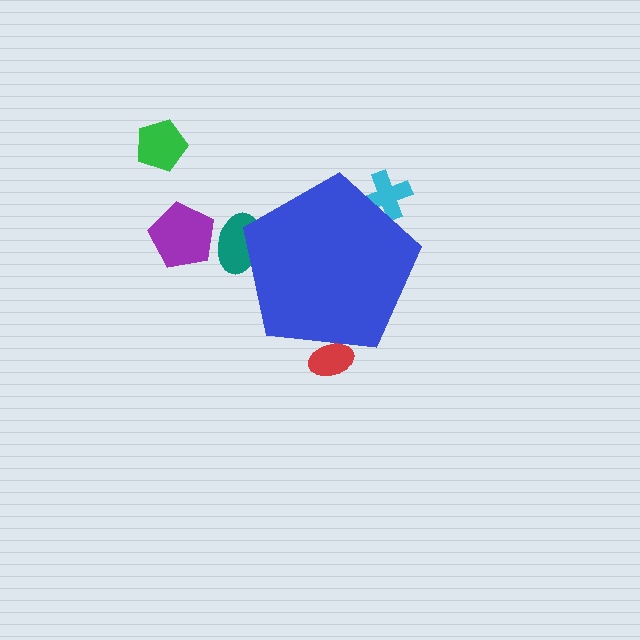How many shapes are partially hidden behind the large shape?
3 shapes are partially hidden.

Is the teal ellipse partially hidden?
Yes, the teal ellipse is partially hidden behind the blue pentagon.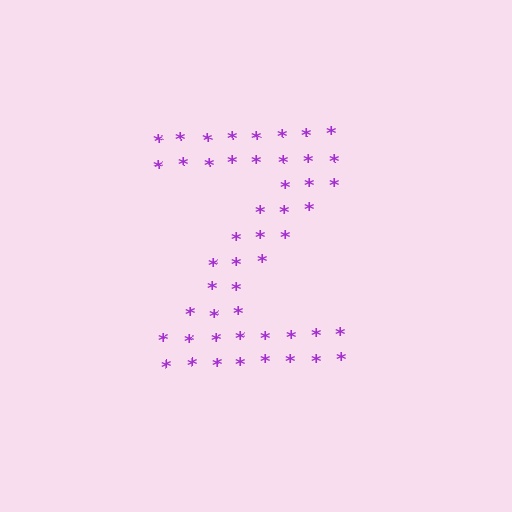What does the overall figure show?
The overall figure shows the letter Z.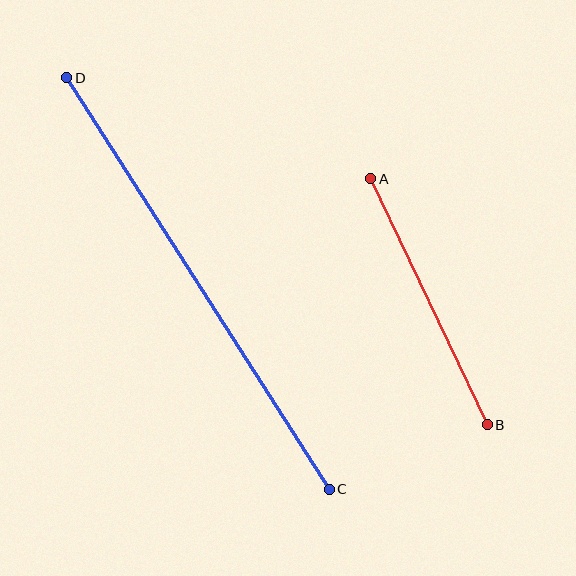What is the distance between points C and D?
The distance is approximately 488 pixels.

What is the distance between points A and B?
The distance is approximately 272 pixels.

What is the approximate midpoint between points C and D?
The midpoint is at approximately (198, 284) pixels.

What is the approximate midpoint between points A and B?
The midpoint is at approximately (429, 302) pixels.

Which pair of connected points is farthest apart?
Points C and D are farthest apart.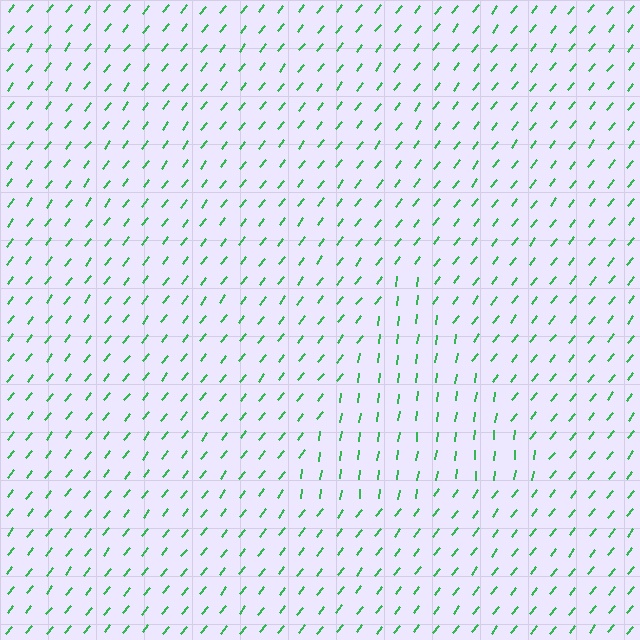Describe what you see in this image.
The image is filled with small green line segments. A triangle region in the image has lines oriented differently from the surrounding lines, creating a visible texture boundary.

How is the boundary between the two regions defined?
The boundary is defined purely by a change in line orientation (approximately 31 degrees difference). All lines are the same color and thickness.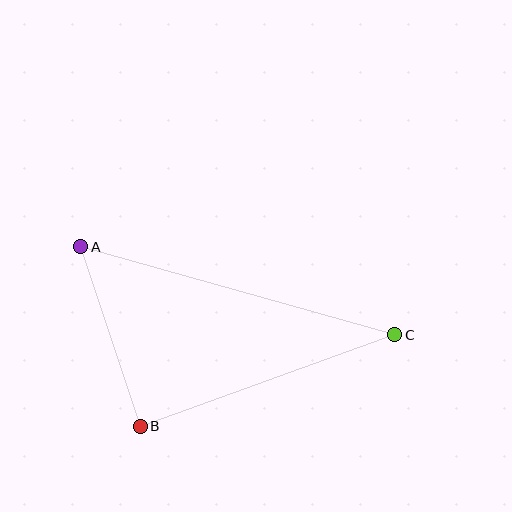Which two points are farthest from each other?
Points A and C are farthest from each other.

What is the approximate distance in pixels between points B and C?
The distance between B and C is approximately 270 pixels.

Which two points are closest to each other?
Points A and B are closest to each other.